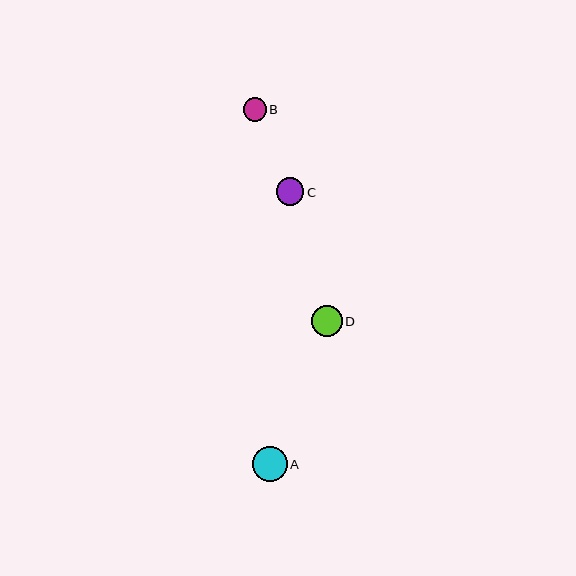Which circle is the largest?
Circle A is the largest with a size of approximately 35 pixels.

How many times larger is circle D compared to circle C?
Circle D is approximately 1.1 times the size of circle C.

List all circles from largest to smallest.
From largest to smallest: A, D, C, B.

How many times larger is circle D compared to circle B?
Circle D is approximately 1.3 times the size of circle B.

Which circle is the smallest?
Circle B is the smallest with a size of approximately 23 pixels.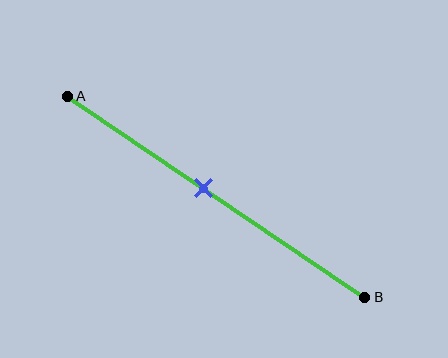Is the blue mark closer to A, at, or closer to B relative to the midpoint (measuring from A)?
The blue mark is closer to point A than the midpoint of segment AB.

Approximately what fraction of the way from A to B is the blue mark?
The blue mark is approximately 45% of the way from A to B.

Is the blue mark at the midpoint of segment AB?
No, the mark is at about 45% from A, not at the 50% midpoint.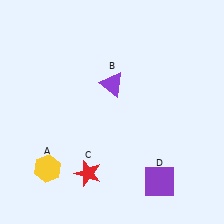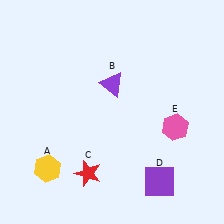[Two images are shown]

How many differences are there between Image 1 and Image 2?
There is 1 difference between the two images.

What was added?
A pink hexagon (E) was added in Image 2.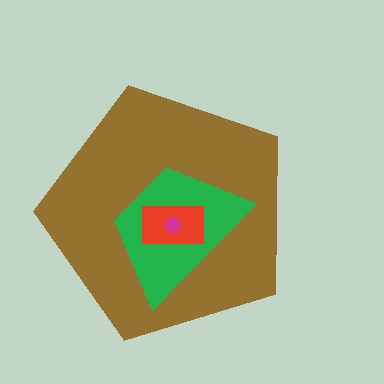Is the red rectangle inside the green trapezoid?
Yes.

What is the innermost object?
The magenta circle.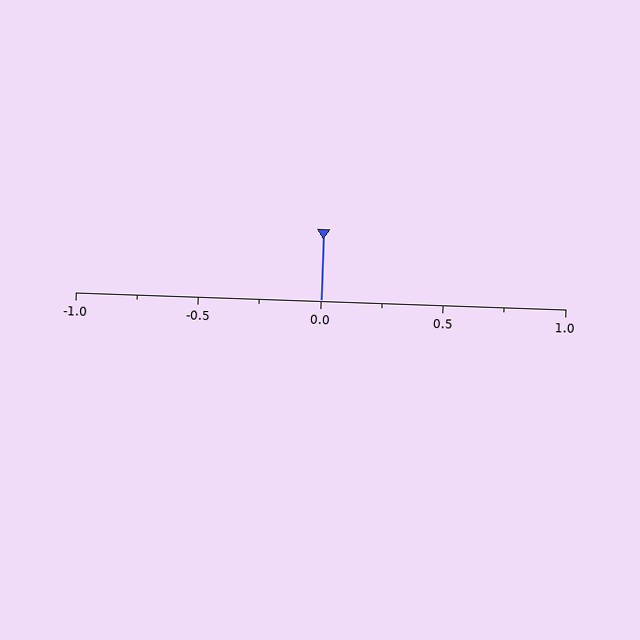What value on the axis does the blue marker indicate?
The marker indicates approximately 0.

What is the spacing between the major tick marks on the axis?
The major ticks are spaced 0.5 apart.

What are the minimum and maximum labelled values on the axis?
The axis runs from -1.0 to 1.0.